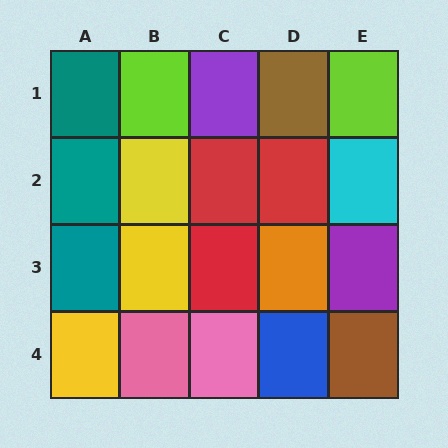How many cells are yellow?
3 cells are yellow.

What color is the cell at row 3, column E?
Purple.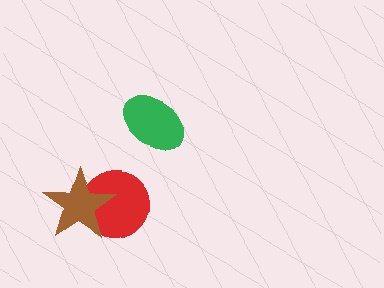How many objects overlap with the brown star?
1 object overlaps with the brown star.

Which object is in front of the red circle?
The brown star is in front of the red circle.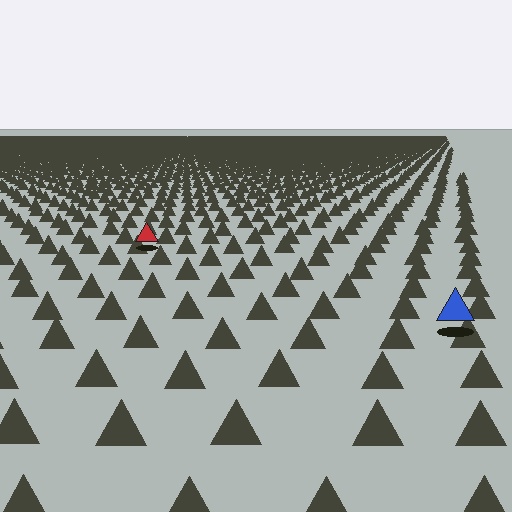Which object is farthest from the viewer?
The red triangle is farthest from the viewer. It appears smaller and the ground texture around it is denser.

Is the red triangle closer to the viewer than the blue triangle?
No. The blue triangle is closer — you can tell from the texture gradient: the ground texture is coarser near it.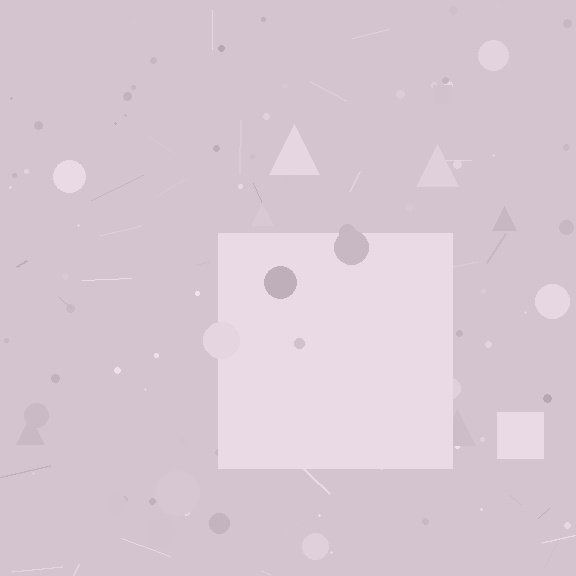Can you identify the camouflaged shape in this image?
The camouflaged shape is a square.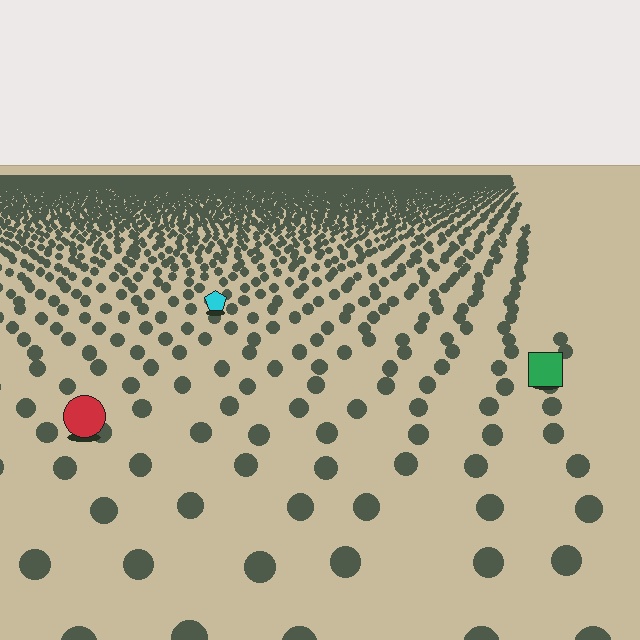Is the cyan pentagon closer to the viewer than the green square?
No. The green square is closer — you can tell from the texture gradient: the ground texture is coarser near it.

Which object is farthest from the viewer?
The cyan pentagon is farthest from the viewer. It appears smaller and the ground texture around it is denser.